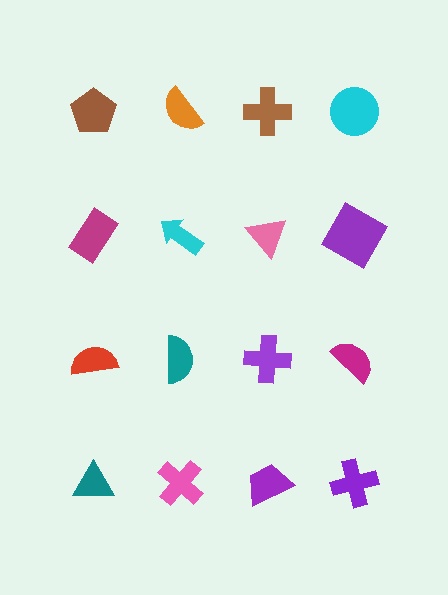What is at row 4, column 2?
A pink cross.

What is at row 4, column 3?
A purple trapezoid.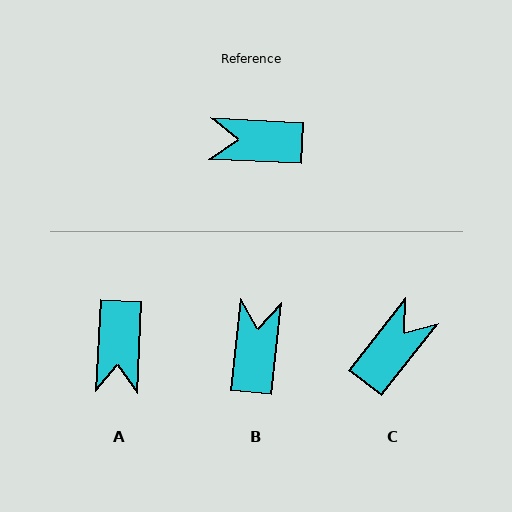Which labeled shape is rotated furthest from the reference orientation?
C, about 125 degrees away.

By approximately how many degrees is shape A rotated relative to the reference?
Approximately 90 degrees counter-clockwise.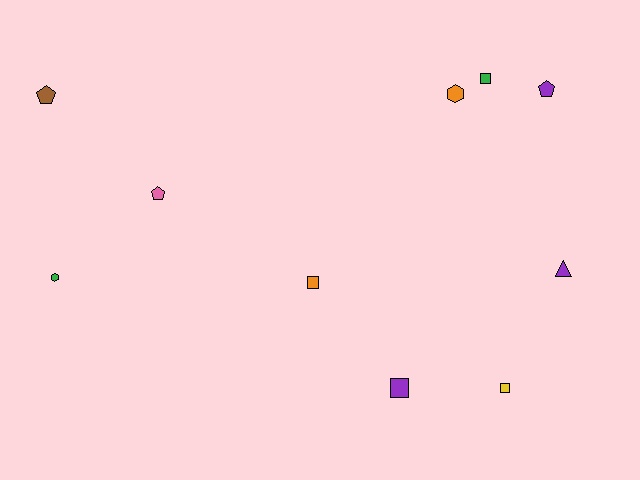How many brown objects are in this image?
There is 1 brown object.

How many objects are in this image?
There are 10 objects.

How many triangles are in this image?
There is 1 triangle.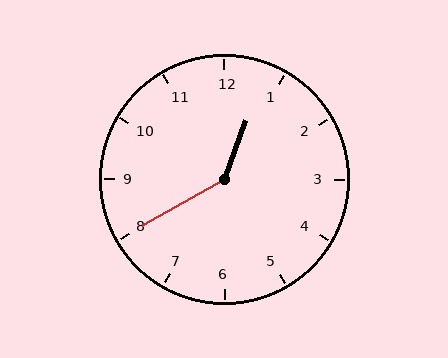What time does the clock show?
12:40.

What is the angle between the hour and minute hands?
Approximately 140 degrees.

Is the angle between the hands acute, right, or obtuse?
It is obtuse.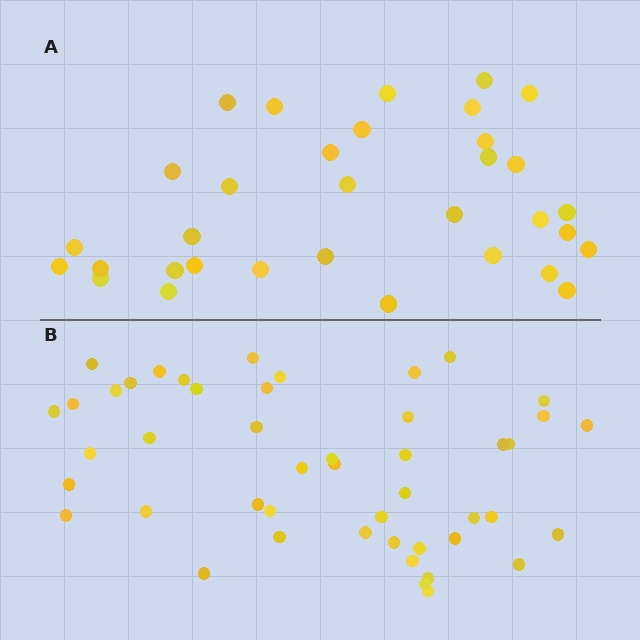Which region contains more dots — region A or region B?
Region B (the bottom region) has more dots.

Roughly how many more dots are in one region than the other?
Region B has approximately 15 more dots than region A.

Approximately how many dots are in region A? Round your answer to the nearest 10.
About 30 dots. (The exact count is 33, which rounds to 30.)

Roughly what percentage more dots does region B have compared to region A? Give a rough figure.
About 40% more.